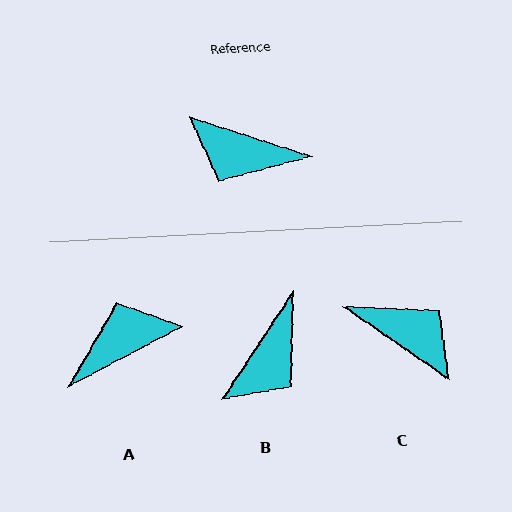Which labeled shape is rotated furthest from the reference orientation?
C, about 163 degrees away.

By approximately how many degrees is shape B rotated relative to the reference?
Approximately 74 degrees counter-clockwise.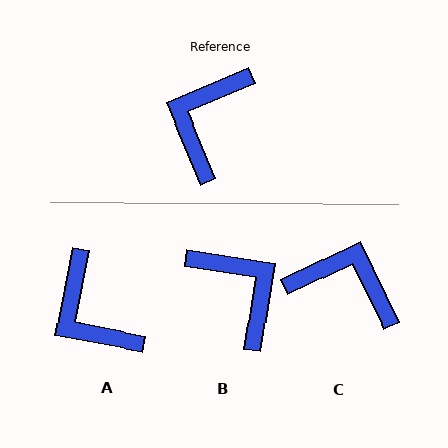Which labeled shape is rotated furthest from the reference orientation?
B, about 122 degrees away.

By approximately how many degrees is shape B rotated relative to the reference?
Approximately 122 degrees clockwise.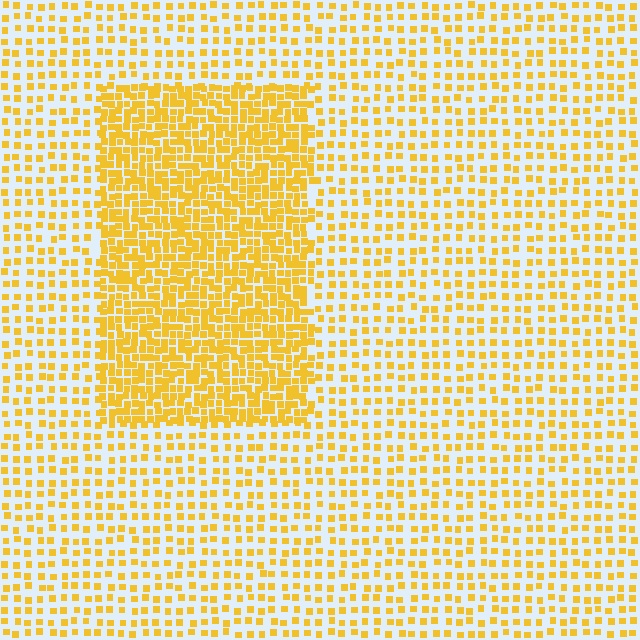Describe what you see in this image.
The image contains small yellow elements arranged at two different densities. A rectangle-shaped region is visible where the elements are more densely packed than the surrounding area.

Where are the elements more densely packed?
The elements are more densely packed inside the rectangle boundary.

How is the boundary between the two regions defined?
The boundary is defined by a change in element density (approximately 2.3x ratio). All elements are the same color, size, and shape.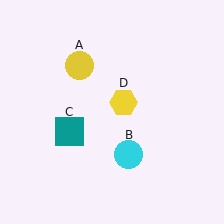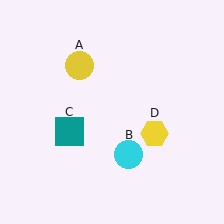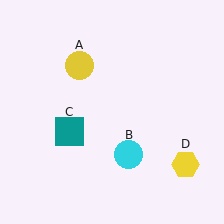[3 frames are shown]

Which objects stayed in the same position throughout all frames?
Yellow circle (object A) and cyan circle (object B) and teal square (object C) remained stationary.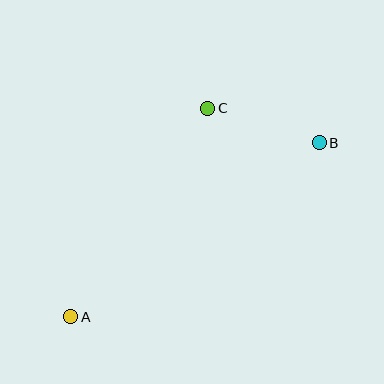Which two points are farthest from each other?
Points A and B are farthest from each other.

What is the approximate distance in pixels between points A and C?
The distance between A and C is approximately 250 pixels.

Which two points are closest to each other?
Points B and C are closest to each other.